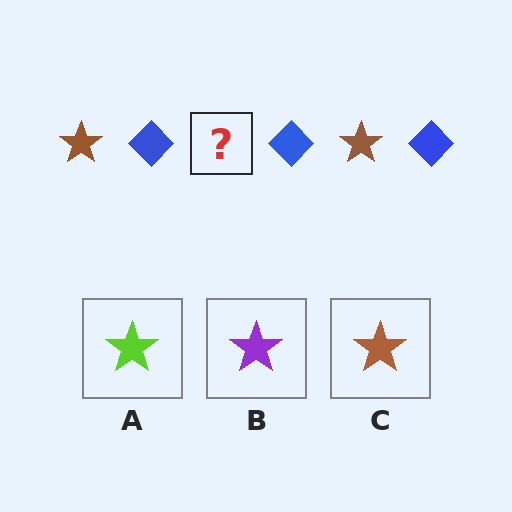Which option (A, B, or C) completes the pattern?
C.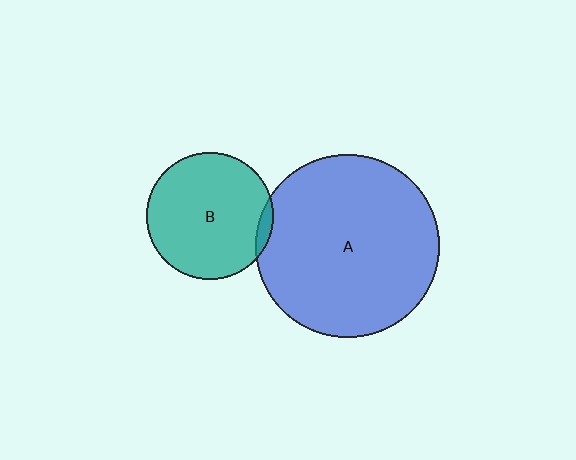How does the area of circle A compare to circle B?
Approximately 2.1 times.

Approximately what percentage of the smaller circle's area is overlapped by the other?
Approximately 5%.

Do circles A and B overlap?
Yes.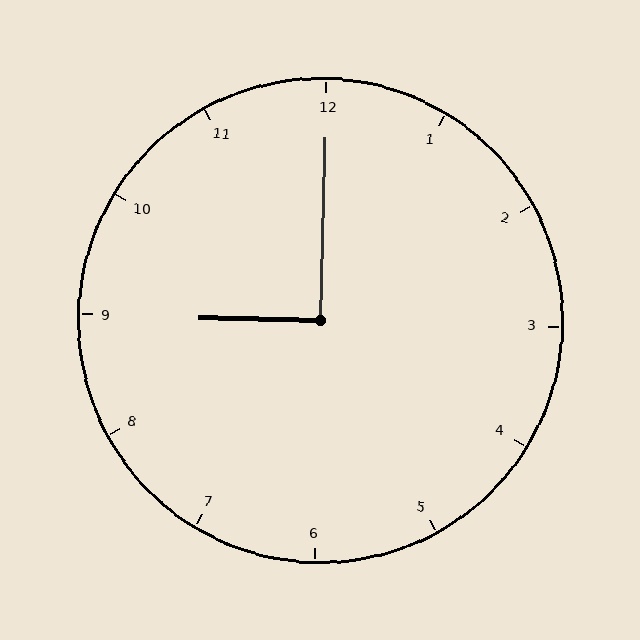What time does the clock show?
9:00.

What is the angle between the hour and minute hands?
Approximately 90 degrees.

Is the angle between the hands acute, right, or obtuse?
It is right.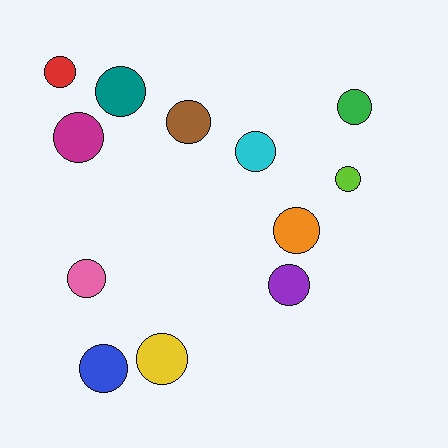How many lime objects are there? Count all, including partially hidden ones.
There is 1 lime object.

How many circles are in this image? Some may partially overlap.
There are 12 circles.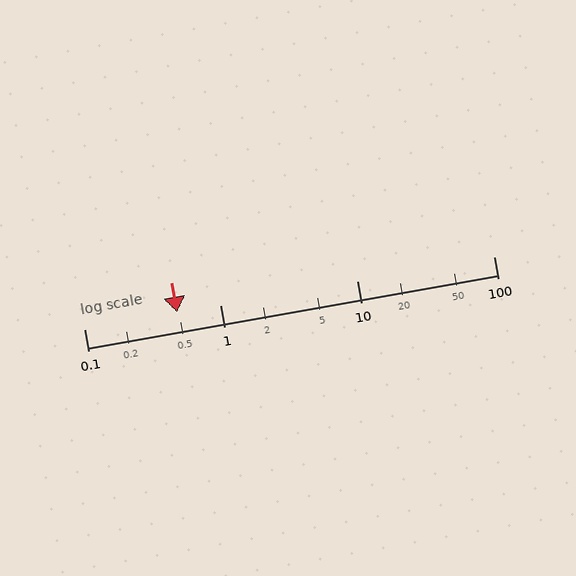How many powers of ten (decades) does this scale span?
The scale spans 3 decades, from 0.1 to 100.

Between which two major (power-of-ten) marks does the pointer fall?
The pointer is between 0.1 and 1.